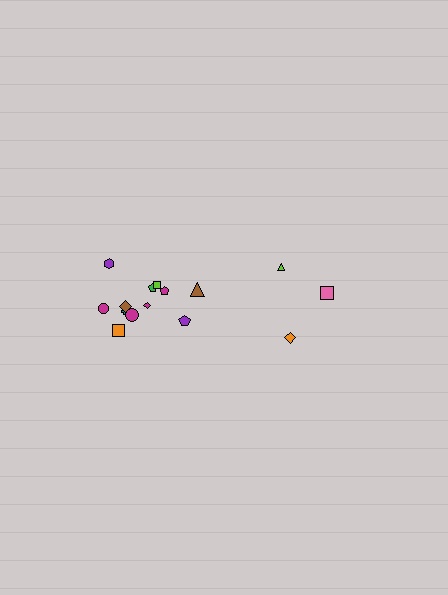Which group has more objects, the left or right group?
The left group.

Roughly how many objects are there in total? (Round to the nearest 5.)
Roughly 15 objects in total.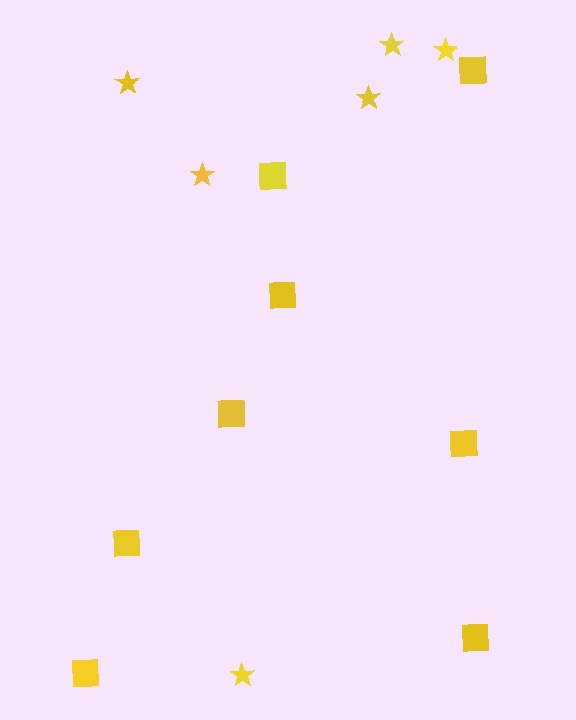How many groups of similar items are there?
There are 2 groups: one group of stars (6) and one group of squares (8).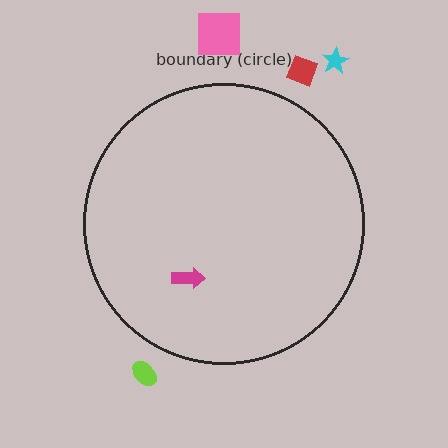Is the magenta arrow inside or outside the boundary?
Inside.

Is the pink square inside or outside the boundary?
Outside.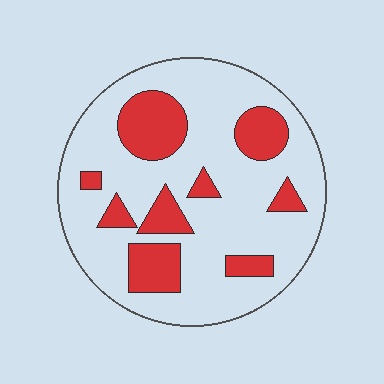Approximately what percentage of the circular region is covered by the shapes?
Approximately 25%.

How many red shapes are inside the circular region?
9.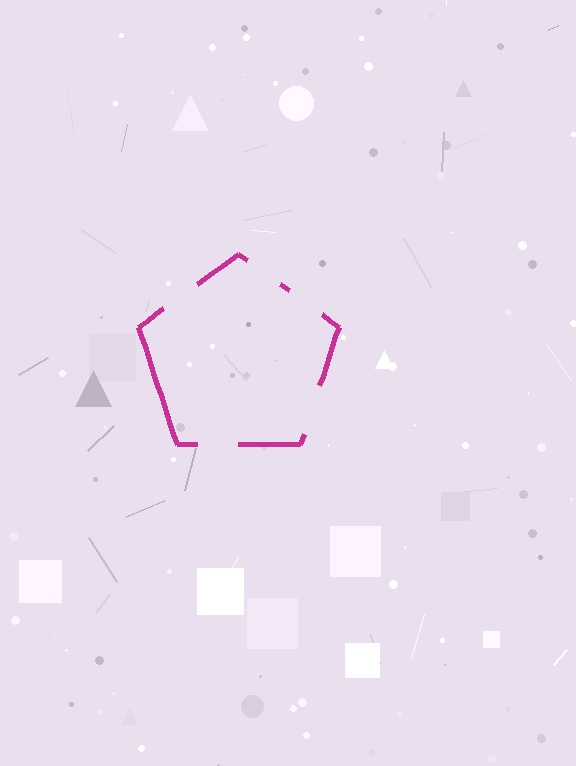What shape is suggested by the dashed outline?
The dashed outline suggests a pentagon.